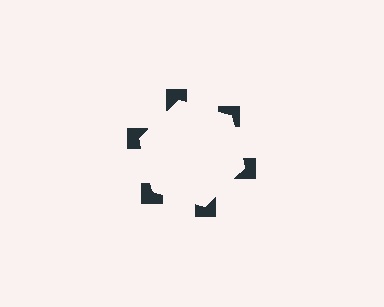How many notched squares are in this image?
There are 6 — one at each vertex of the illusory hexagon.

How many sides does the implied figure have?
6 sides.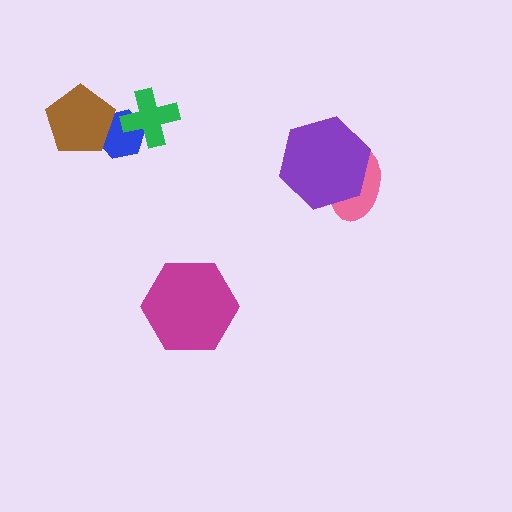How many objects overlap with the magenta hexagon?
0 objects overlap with the magenta hexagon.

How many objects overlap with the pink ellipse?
1 object overlaps with the pink ellipse.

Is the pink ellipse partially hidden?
Yes, it is partially covered by another shape.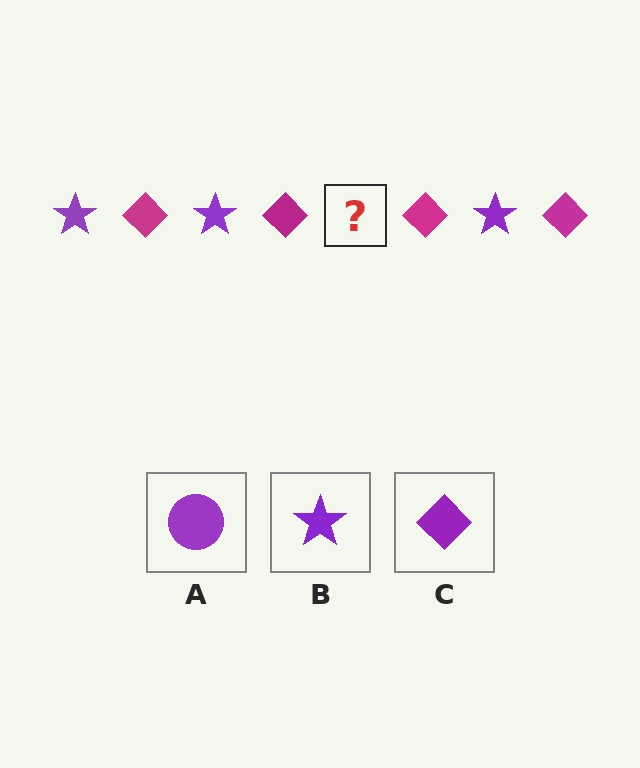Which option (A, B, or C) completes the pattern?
B.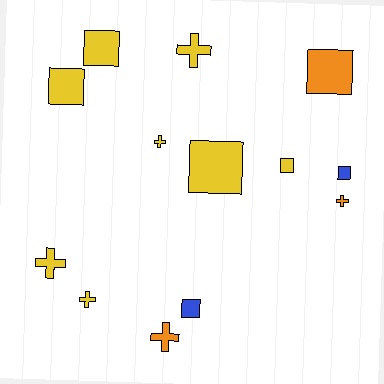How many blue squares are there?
There are 2 blue squares.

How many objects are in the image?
There are 13 objects.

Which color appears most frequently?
Yellow, with 8 objects.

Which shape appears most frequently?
Square, with 7 objects.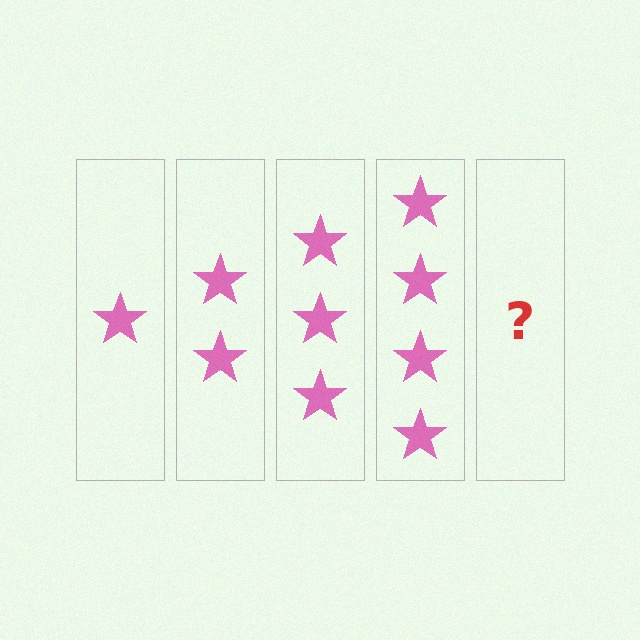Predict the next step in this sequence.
The next step is 5 stars.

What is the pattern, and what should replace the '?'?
The pattern is that each step adds one more star. The '?' should be 5 stars.